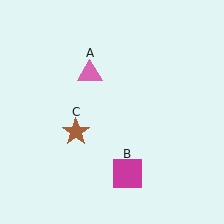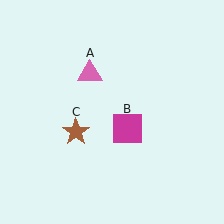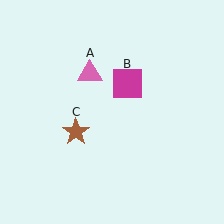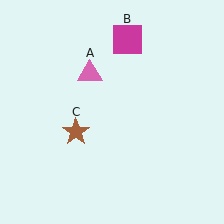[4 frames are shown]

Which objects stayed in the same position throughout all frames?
Pink triangle (object A) and brown star (object C) remained stationary.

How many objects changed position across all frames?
1 object changed position: magenta square (object B).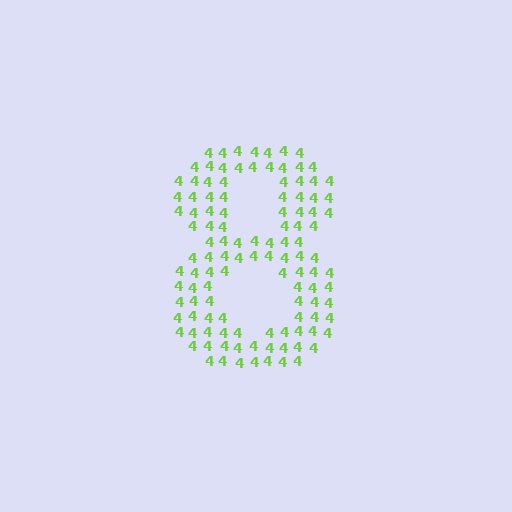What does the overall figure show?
The overall figure shows the digit 8.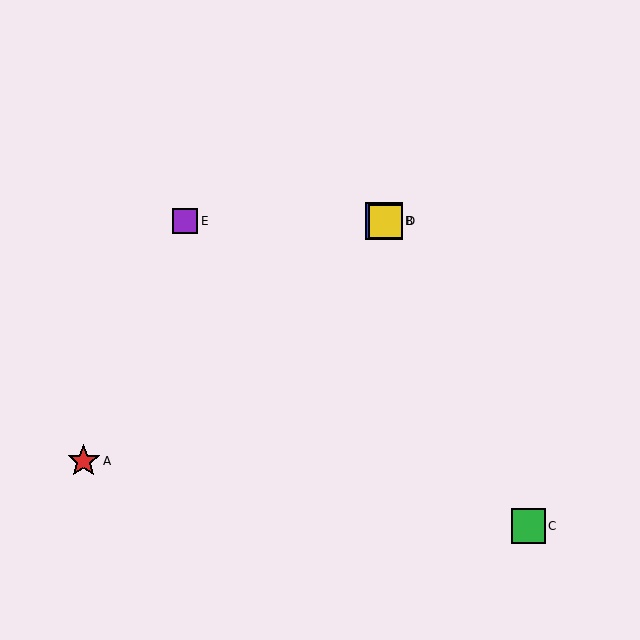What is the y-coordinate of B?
Object B is at y≈221.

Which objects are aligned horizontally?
Objects B, D, E are aligned horizontally.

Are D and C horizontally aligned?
No, D is at y≈221 and C is at y≈526.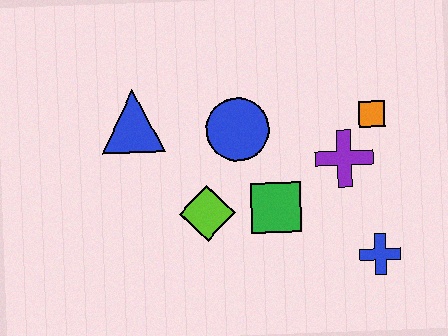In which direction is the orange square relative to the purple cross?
The orange square is above the purple cross.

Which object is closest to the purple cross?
The orange square is closest to the purple cross.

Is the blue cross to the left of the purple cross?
No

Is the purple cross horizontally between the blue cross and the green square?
Yes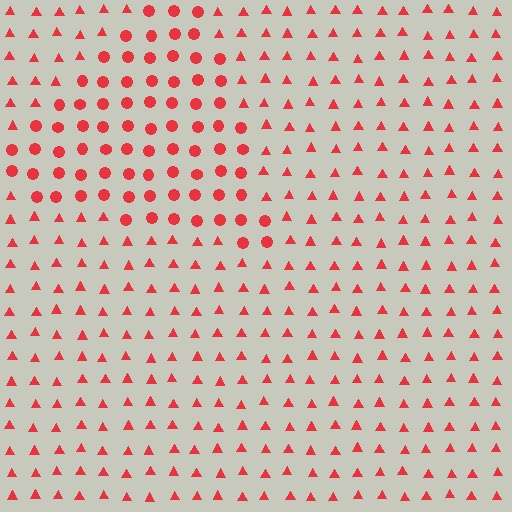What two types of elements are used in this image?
The image uses circles inside the triangle region and triangles outside it.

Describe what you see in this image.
The image is filled with small red elements arranged in a uniform grid. A triangle-shaped region contains circles, while the surrounding area contains triangles. The boundary is defined purely by the change in element shape.